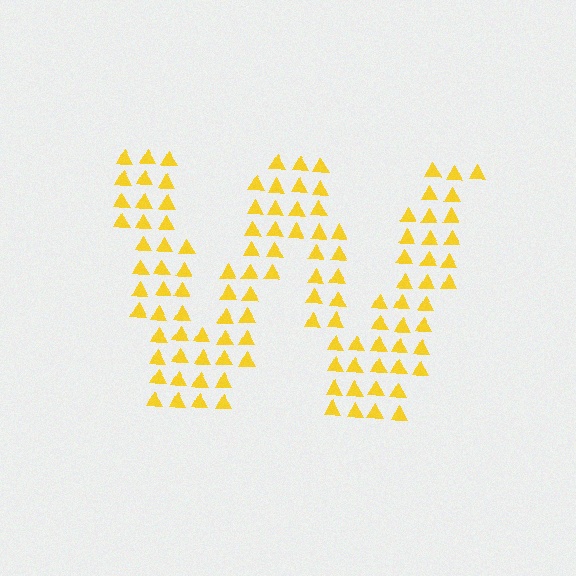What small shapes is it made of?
It is made of small triangles.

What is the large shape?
The large shape is the letter W.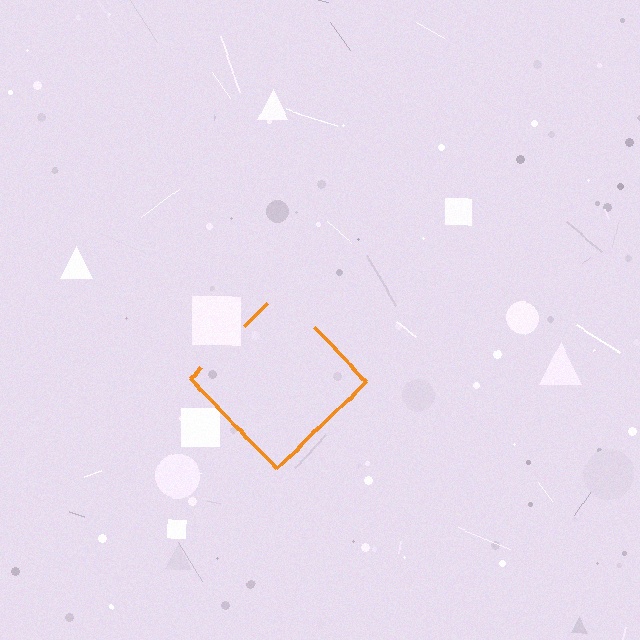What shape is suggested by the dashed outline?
The dashed outline suggests a diamond.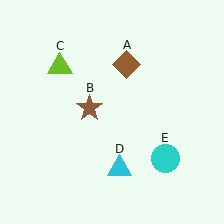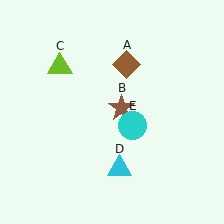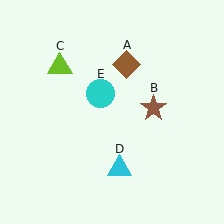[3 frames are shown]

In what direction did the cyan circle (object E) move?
The cyan circle (object E) moved up and to the left.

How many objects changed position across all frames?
2 objects changed position: brown star (object B), cyan circle (object E).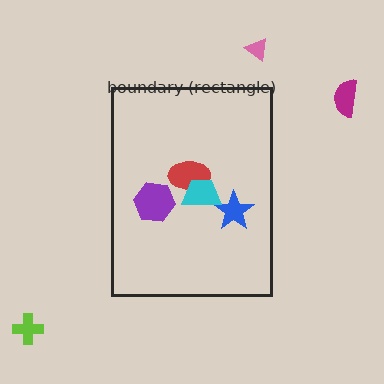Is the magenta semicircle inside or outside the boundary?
Outside.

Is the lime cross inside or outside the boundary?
Outside.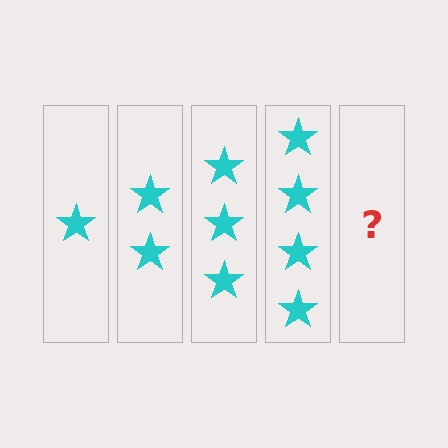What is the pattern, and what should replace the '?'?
The pattern is that each step adds one more star. The '?' should be 5 stars.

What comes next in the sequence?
The next element should be 5 stars.